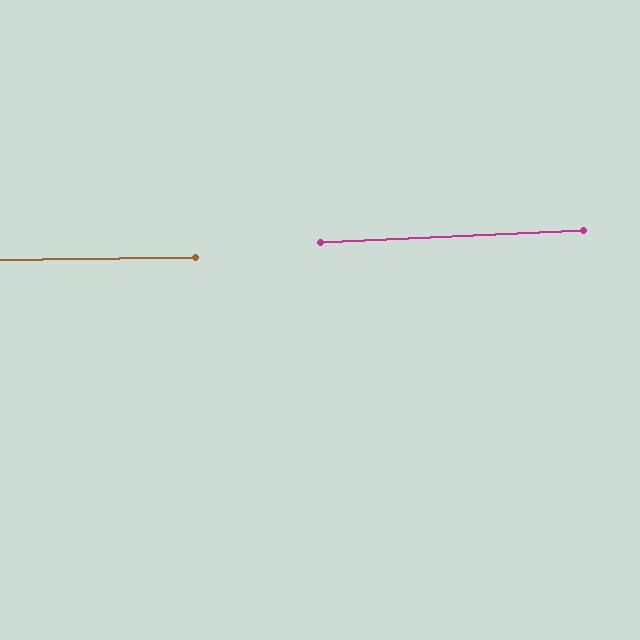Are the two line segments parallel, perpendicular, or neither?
Parallel — their directions differ by only 1.8°.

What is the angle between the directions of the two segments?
Approximately 2 degrees.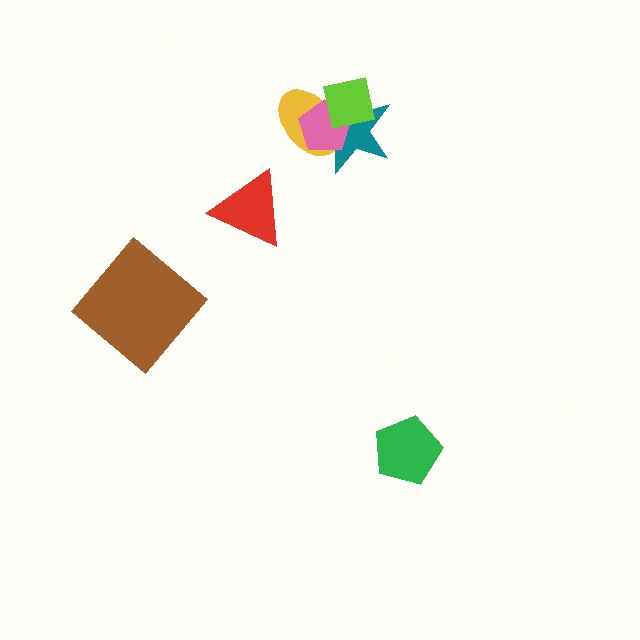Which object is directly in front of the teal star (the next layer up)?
The yellow ellipse is directly in front of the teal star.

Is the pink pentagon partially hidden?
Yes, it is partially covered by another shape.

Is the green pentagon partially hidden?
No, no other shape covers it.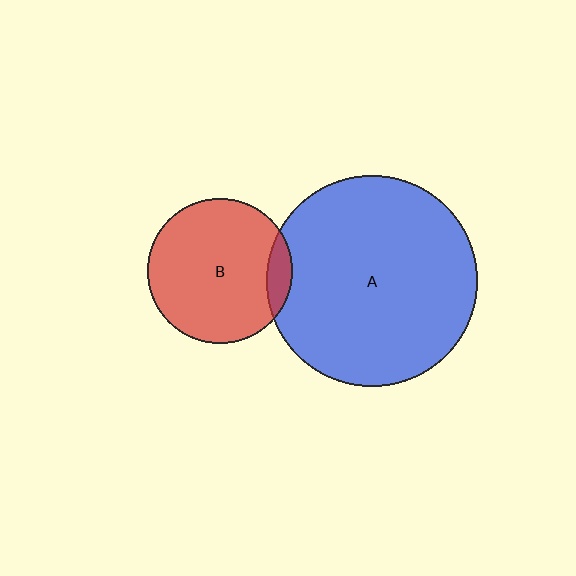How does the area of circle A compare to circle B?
Approximately 2.1 times.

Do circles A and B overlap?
Yes.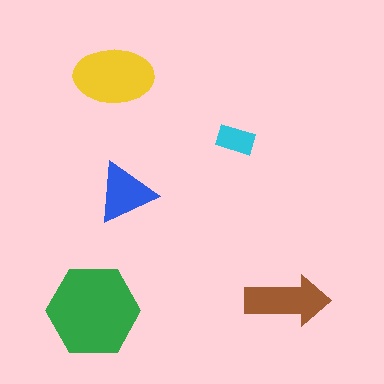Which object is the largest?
The green hexagon.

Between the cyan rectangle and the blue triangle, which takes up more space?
The blue triangle.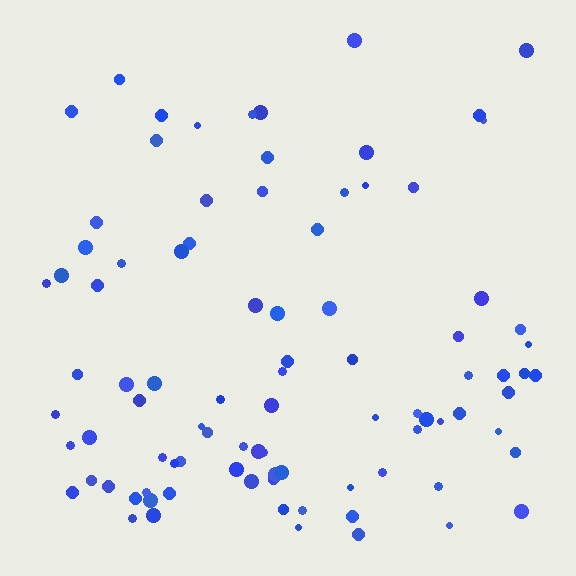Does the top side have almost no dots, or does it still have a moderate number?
Still a moderate number, just noticeably fewer than the bottom.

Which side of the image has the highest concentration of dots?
The bottom.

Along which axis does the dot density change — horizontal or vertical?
Vertical.